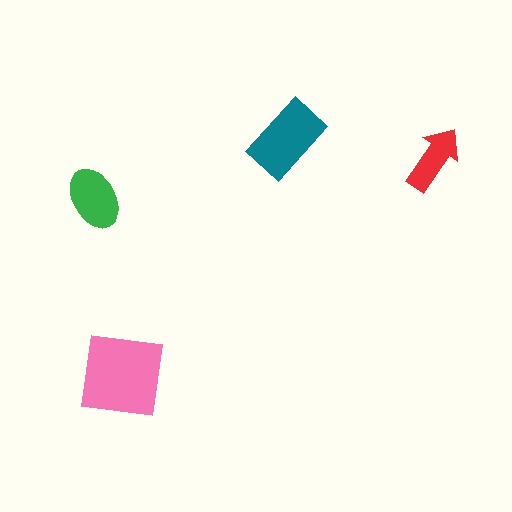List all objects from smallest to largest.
The red arrow, the green ellipse, the teal rectangle, the pink square.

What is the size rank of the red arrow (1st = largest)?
4th.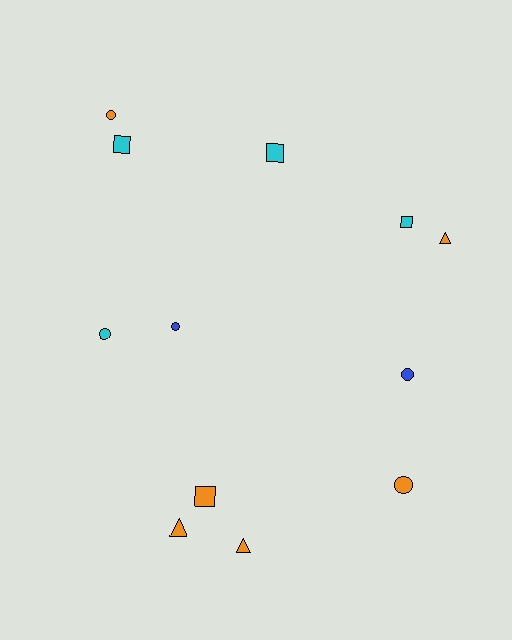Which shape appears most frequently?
Circle, with 5 objects.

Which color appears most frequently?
Orange, with 6 objects.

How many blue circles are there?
There are 2 blue circles.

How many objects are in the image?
There are 12 objects.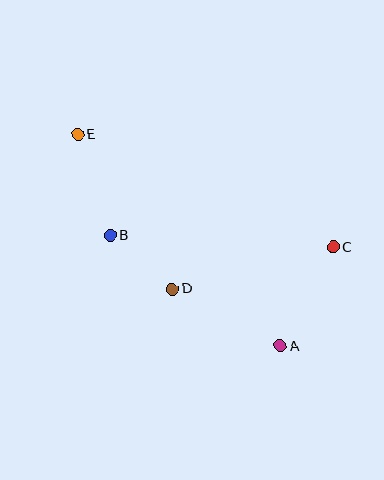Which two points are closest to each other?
Points B and D are closest to each other.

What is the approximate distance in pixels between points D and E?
The distance between D and E is approximately 181 pixels.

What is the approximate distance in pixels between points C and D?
The distance between C and D is approximately 166 pixels.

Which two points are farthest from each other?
Points A and E are farthest from each other.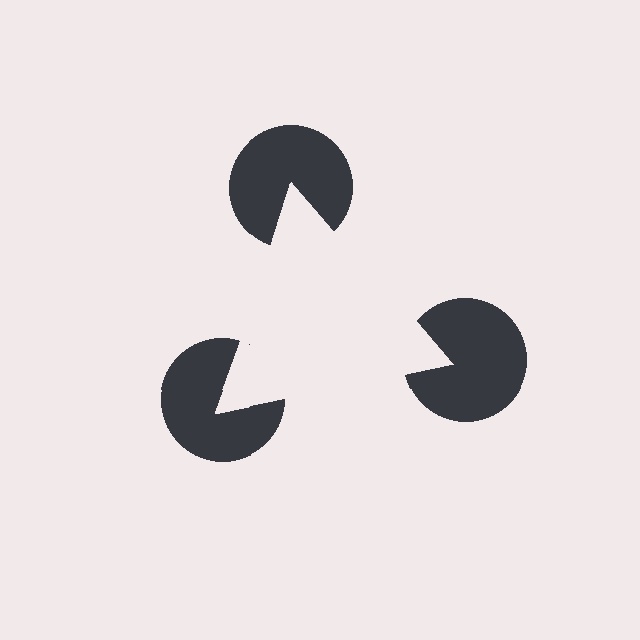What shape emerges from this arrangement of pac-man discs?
An illusory triangle — its edges are inferred from the aligned wedge cuts in the pac-man discs, not physically drawn.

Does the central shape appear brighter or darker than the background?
It typically appears slightly brighter than the background, even though no actual brightness change is drawn.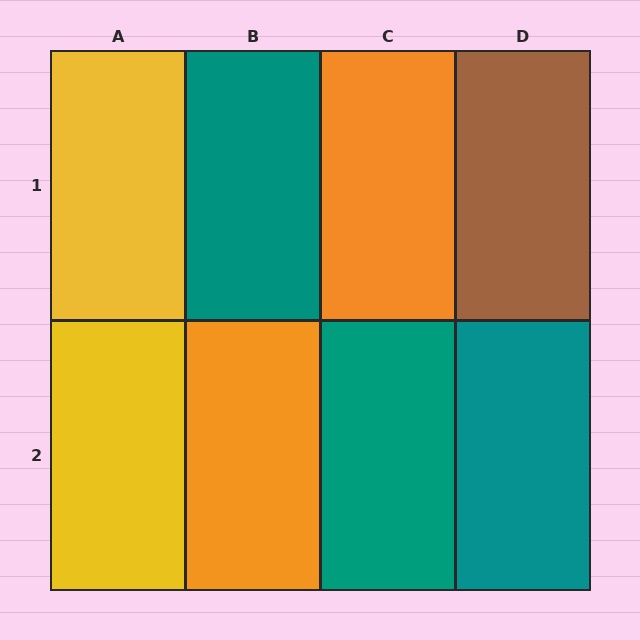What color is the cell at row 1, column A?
Yellow.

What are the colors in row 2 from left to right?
Yellow, orange, teal, teal.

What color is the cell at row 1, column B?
Teal.